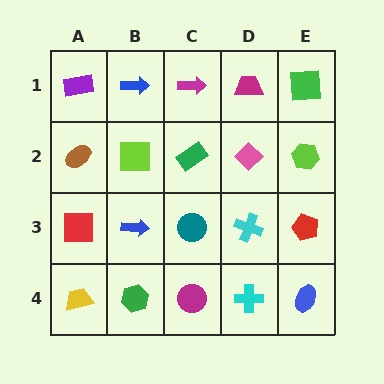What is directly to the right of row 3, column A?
A blue arrow.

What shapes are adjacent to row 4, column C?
A teal circle (row 3, column C), a green hexagon (row 4, column B), a cyan cross (row 4, column D).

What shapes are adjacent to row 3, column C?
A green rectangle (row 2, column C), a magenta circle (row 4, column C), a blue arrow (row 3, column B), a cyan cross (row 3, column D).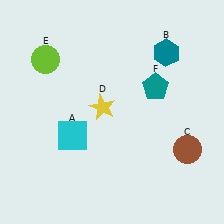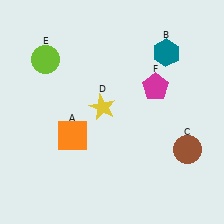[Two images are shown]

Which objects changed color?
A changed from cyan to orange. F changed from teal to magenta.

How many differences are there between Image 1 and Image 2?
There are 2 differences between the two images.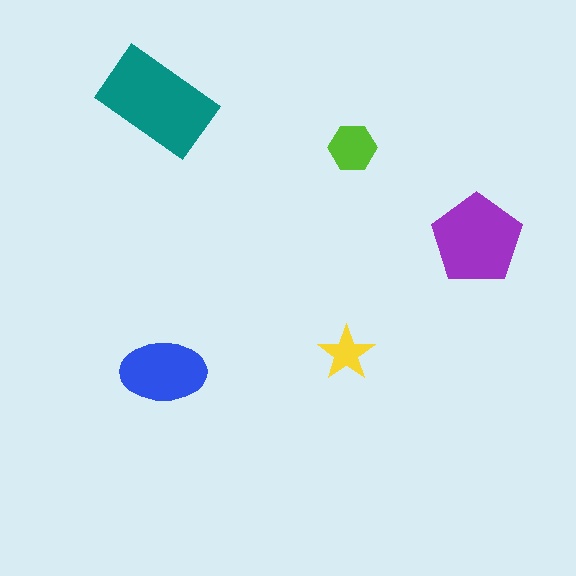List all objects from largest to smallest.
The teal rectangle, the purple pentagon, the blue ellipse, the lime hexagon, the yellow star.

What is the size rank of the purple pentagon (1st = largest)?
2nd.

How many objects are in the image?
There are 5 objects in the image.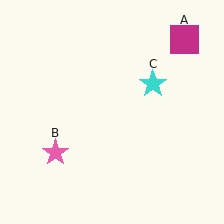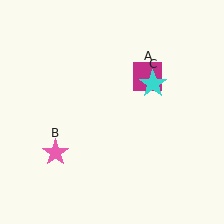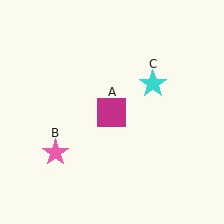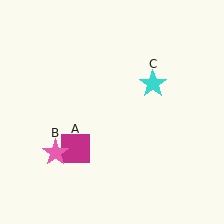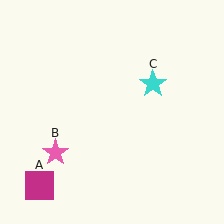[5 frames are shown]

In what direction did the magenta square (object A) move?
The magenta square (object A) moved down and to the left.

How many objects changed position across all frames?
1 object changed position: magenta square (object A).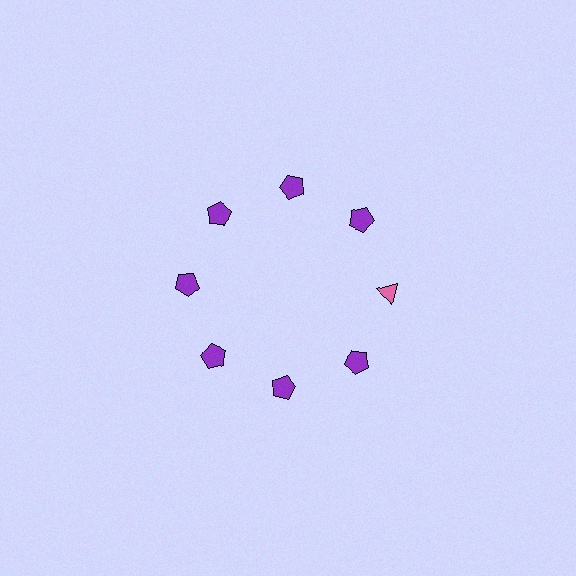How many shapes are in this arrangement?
There are 8 shapes arranged in a ring pattern.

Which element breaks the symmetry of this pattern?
The pink triangle at roughly the 3 o'clock position breaks the symmetry. All other shapes are purple pentagons.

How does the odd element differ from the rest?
It differs in both color (pink instead of purple) and shape (triangle instead of pentagon).